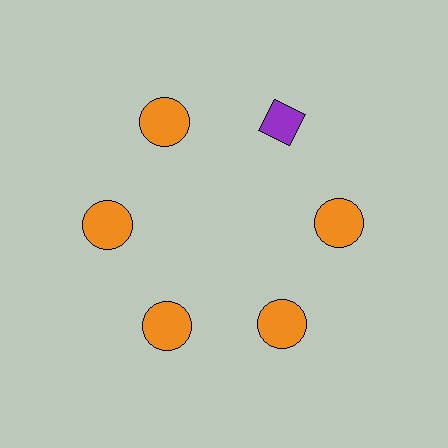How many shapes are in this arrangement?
There are 6 shapes arranged in a ring pattern.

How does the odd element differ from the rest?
It differs in both color (purple instead of orange) and shape (diamond instead of circle).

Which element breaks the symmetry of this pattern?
The purple diamond at roughly the 1 o'clock position breaks the symmetry. All other shapes are orange circles.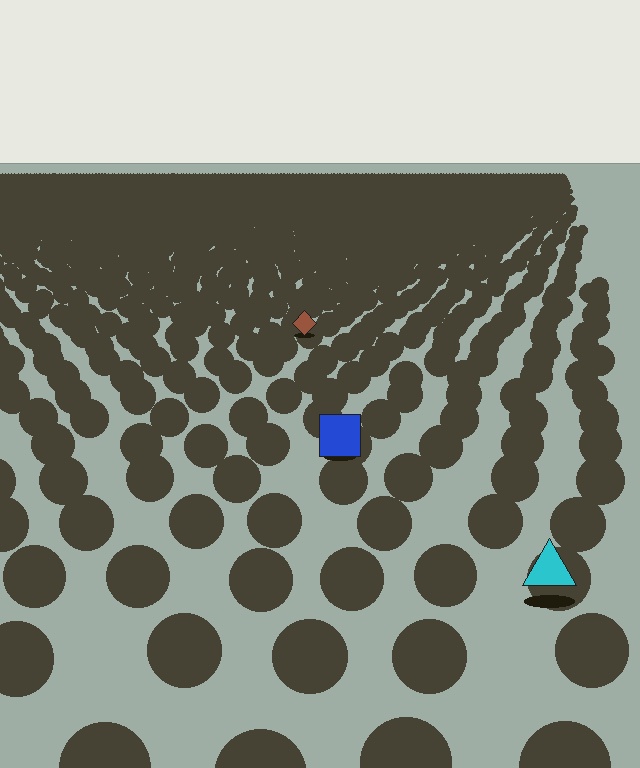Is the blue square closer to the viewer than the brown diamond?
Yes. The blue square is closer — you can tell from the texture gradient: the ground texture is coarser near it.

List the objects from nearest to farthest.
From nearest to farthest: the cyan triangle, the blue square, the brown diamond.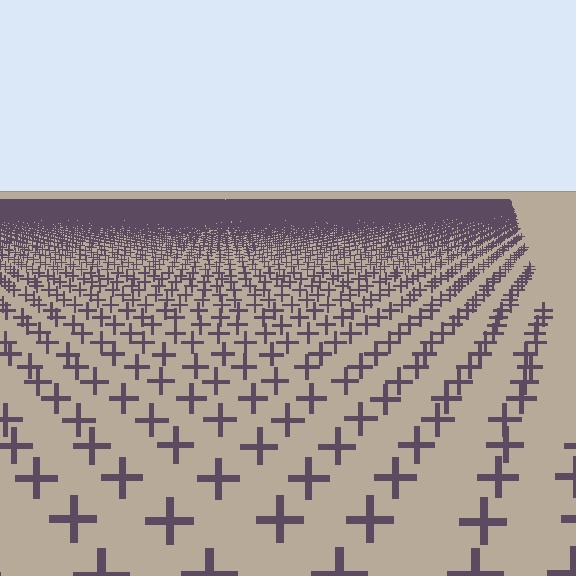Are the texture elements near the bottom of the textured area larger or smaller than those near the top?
Larger. Near the bottom, elements are closer to the viewer and appear at a bigger on-screen size.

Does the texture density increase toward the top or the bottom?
Density increases toward the top.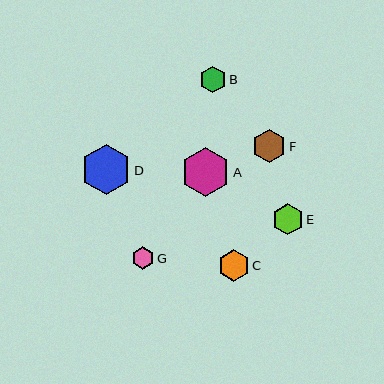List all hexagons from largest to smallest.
From largest to smallest: D, A, F, C, E, B, G.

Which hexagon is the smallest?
Hexagon G is the smallest with a size of approximately 22 pixels.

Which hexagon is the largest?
Hexagon D is the largest with a size of approximately 50 pixels.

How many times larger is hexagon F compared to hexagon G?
Hexagon F is approximately 1.5 times the size of hexagon G.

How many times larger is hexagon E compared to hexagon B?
Hexagon E is approximately 1.2 times the size of hexagon B.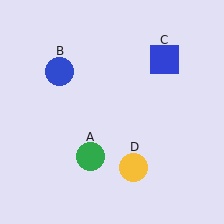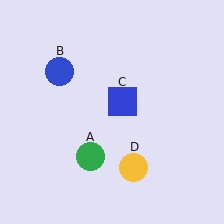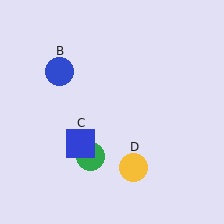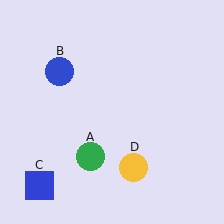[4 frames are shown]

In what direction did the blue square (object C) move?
The blue square (object C) moved down and to the left.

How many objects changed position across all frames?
1 object changed position: blue square (object C).